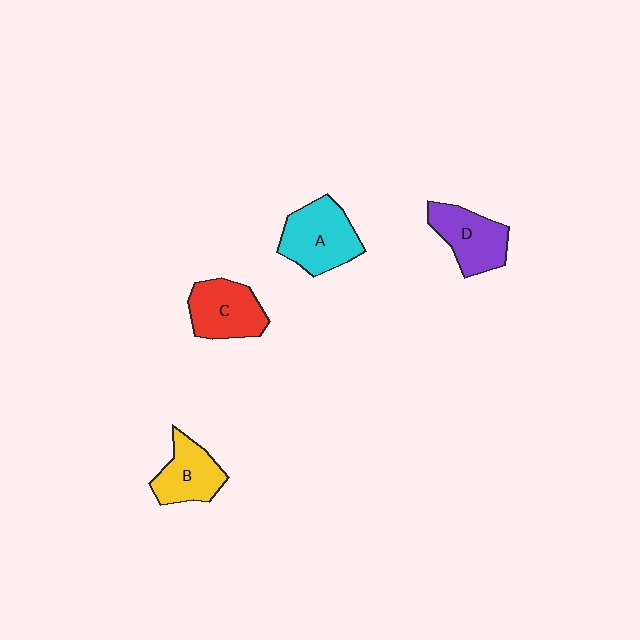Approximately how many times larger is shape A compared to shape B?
Approximately 1.3 times.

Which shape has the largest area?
Shape A (cyan).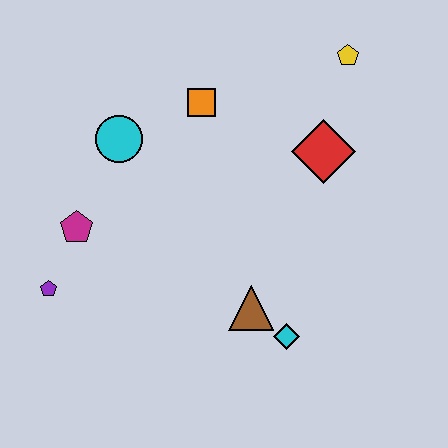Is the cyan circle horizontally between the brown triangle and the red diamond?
No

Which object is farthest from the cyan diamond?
The yellow pentagon is farthest from the cyan diamond.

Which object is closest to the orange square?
The cyan circle is closest to the orange square.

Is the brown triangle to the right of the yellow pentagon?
No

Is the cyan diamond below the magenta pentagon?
Yes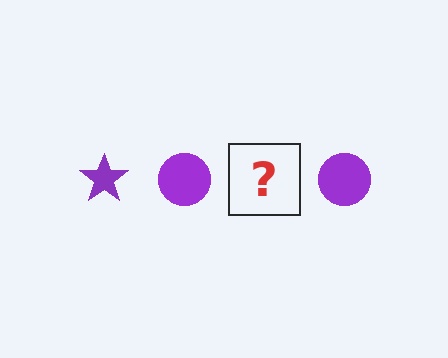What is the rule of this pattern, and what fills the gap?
The rule is that the pattern cycles through star, circle shapes in purple. The gap should be filled with a purple star.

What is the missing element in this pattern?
The missing element is a purple star.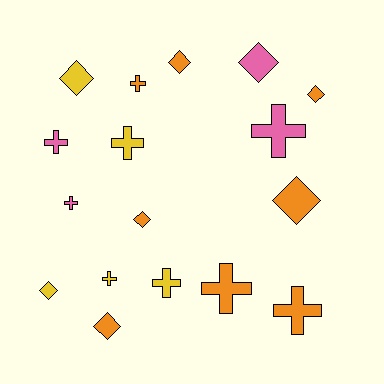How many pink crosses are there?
There are 3 pink crosses.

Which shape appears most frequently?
Cross, with 9 objects.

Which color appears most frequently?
Orange, with 8 objects.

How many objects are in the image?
There are 17 objects.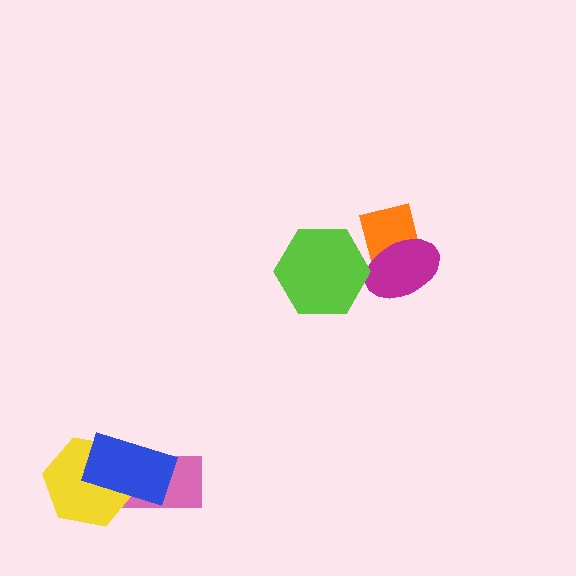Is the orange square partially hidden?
Yes, it is partially covered by another shape.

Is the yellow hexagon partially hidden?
Yes, it is partially covered by another shape.